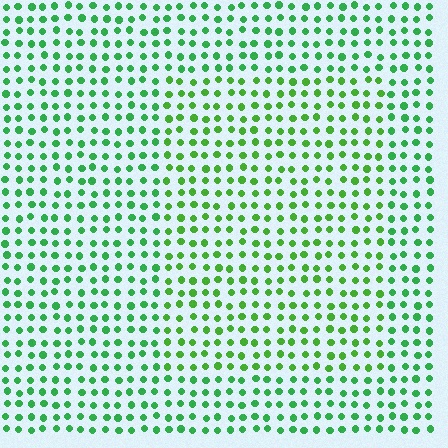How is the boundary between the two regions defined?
The boundary is defined purely by a slight shift in hue (about 23 degrees). Spacing, size, and orientation are identical on both sides.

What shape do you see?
I see a rectangle.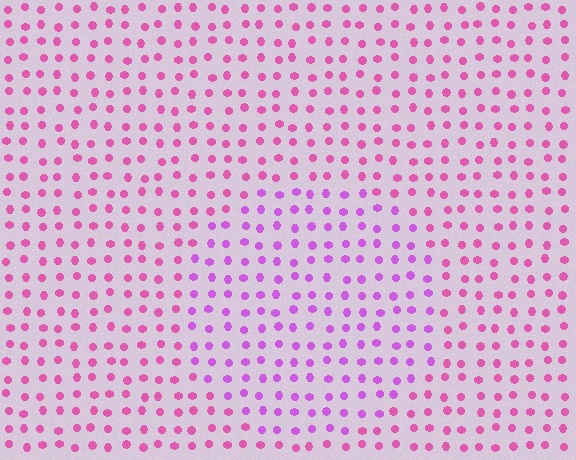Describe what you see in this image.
The image is filled with small pink elements in a uniform arrangement. A circle-shaped region is visible where the elements are tinted to a slightly different hue, forming a subtle color boundary.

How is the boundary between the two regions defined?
The boundary is defined purely by a slight shift in hue (about 30 degrees). Spacing, size, and orientation are identical on both sides.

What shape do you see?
I see a circle.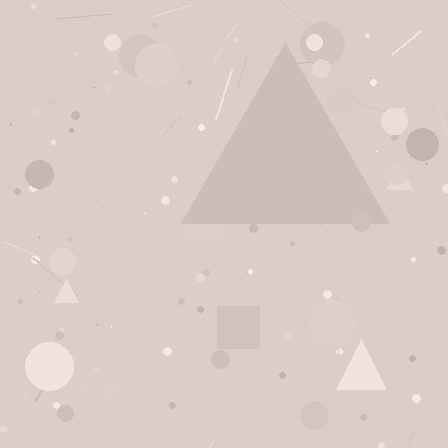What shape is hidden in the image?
A triangle is hidden in the image.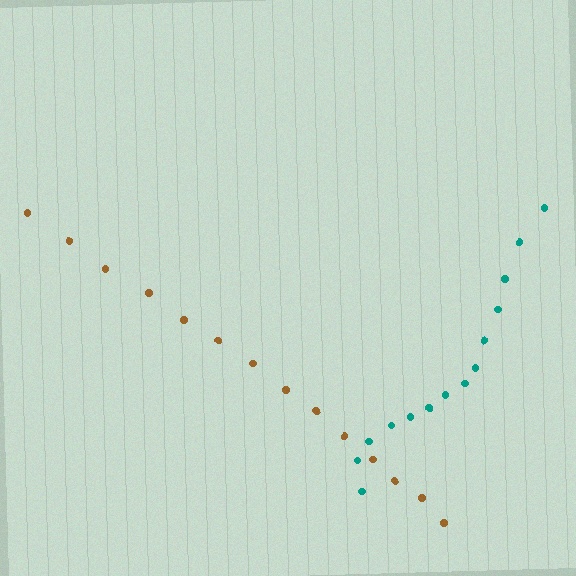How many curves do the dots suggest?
There are 2 distinct paths.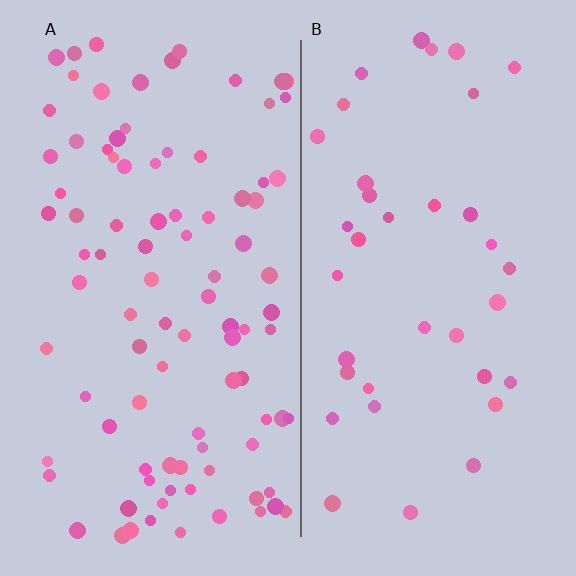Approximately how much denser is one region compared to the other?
Approximately 2.5× — region A over region B.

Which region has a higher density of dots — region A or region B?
A (the left).